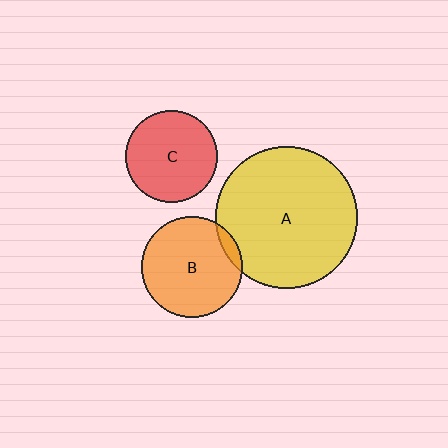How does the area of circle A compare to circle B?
Approximately 2.0 times.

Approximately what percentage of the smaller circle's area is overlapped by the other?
Approximately 5%.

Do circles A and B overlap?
Yes.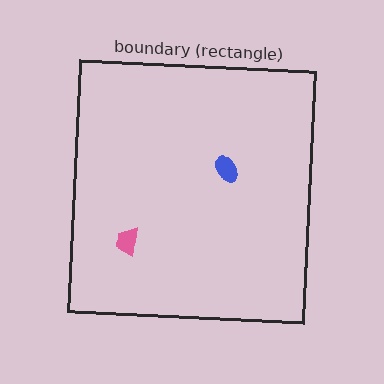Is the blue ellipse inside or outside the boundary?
Inside.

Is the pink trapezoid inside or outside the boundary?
Inside.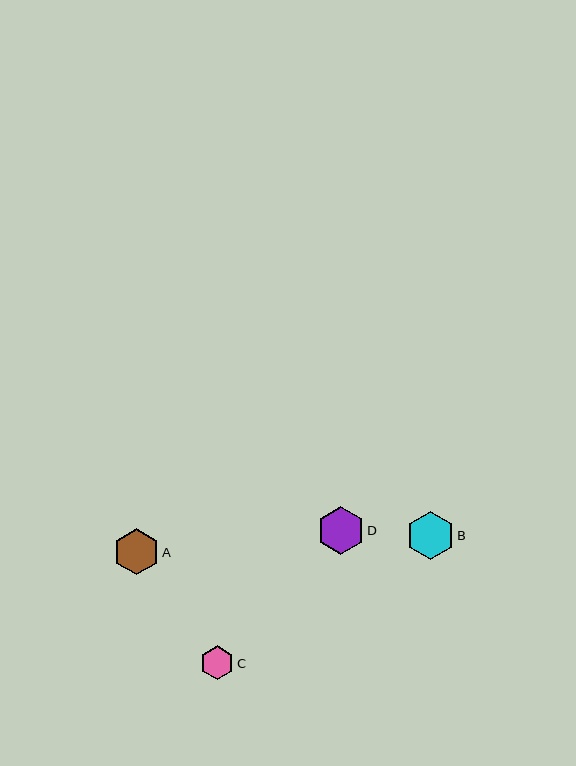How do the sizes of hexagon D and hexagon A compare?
Hexagon D and hexagon A are approximately the same size.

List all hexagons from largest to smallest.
From largest to smallest: B, D, A, C.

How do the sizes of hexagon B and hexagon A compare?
Hexagon B and hexagon A are approximately the same size.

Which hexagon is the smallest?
Hexagon C is the smallest with a size of approximately 34 pixels.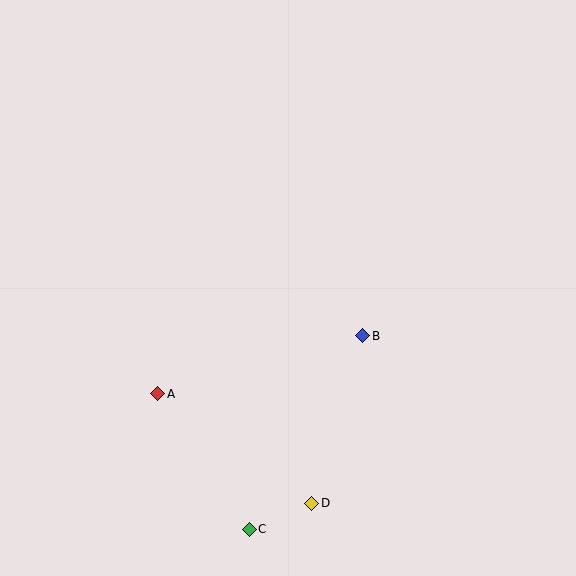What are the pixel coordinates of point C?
Point C is at (249, 529).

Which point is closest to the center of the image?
Point B at (363, 336) is closest to the center.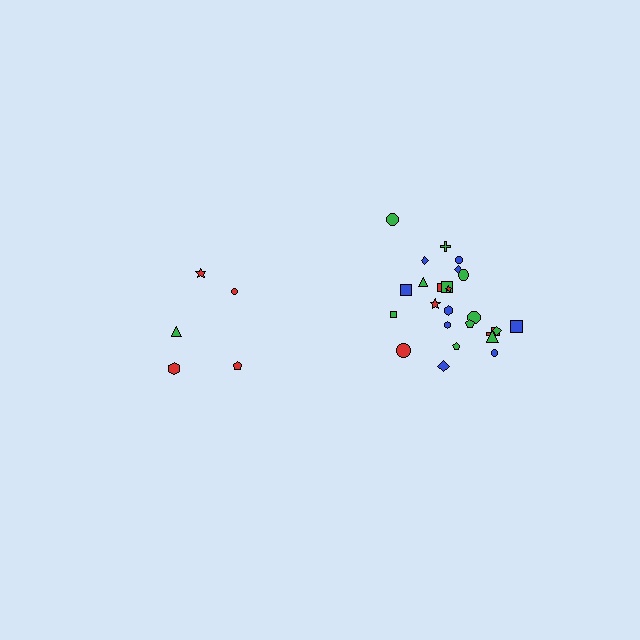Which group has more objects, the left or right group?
The right group.